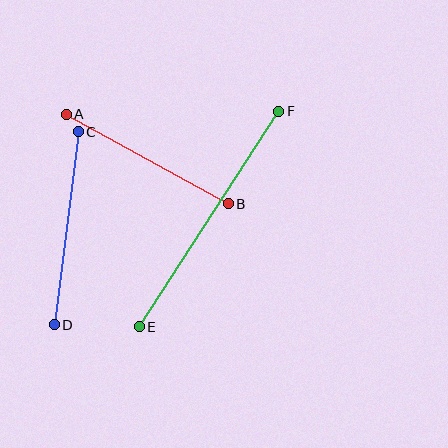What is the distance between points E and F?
The distance is approximately 257 pixels.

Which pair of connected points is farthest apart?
Points E and F are farthest apart.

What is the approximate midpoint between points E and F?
The midpoint is at approximately (209, 219) pixels.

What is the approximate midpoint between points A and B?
The midpoint is at approximately (147, 159) pixels.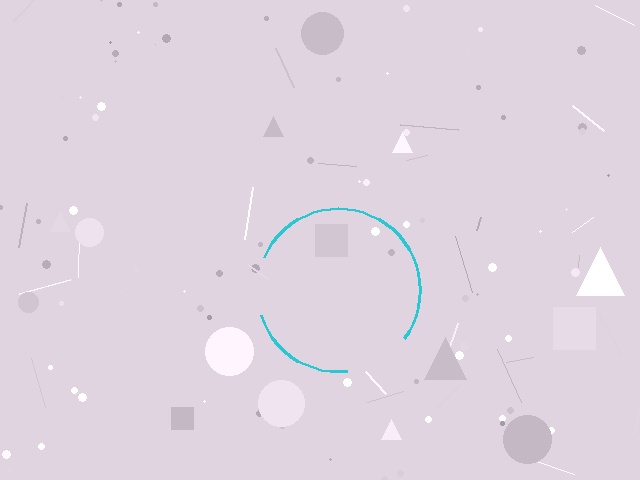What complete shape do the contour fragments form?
The contour fragments form a circle.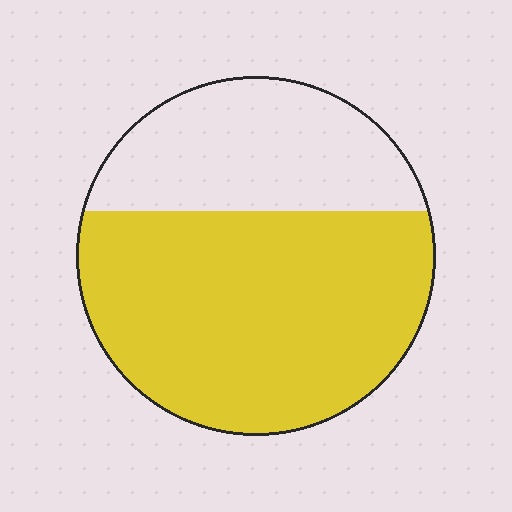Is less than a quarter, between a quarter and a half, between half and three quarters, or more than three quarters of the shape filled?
Between half and three quarters.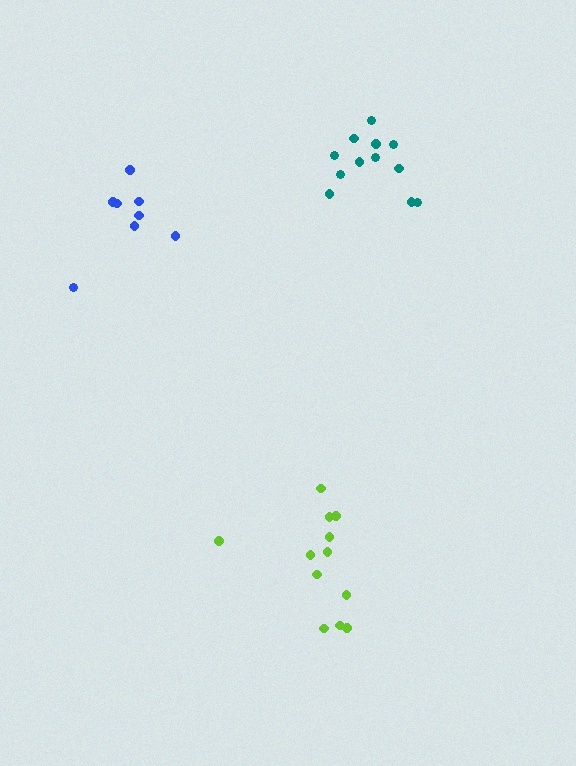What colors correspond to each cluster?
The clusters are colored: lime, blue, teal.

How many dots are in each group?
Group 1: 12 dots, Group 2: 8 dots, Group 3: 12 dots (32 total).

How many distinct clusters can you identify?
There are 3 distinct clusters.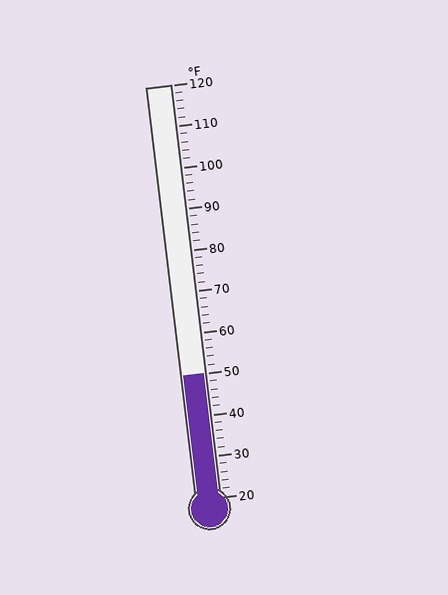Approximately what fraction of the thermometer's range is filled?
The thermometer is filled to approximately 30% of its range.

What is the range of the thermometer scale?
The thermometer scale ranges from 20°F to 120°F.